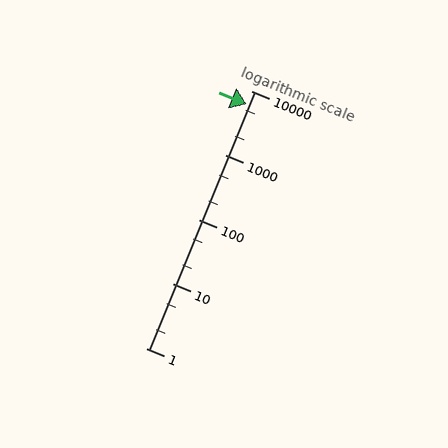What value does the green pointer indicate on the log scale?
The pointer indicates approximately 6200.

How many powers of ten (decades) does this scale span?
The scale spans 4 decades, from 1 to 10000.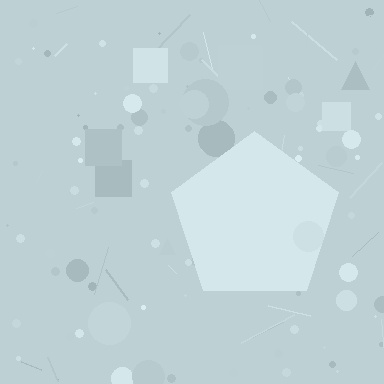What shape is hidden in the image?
A pentagon is hidden in the image.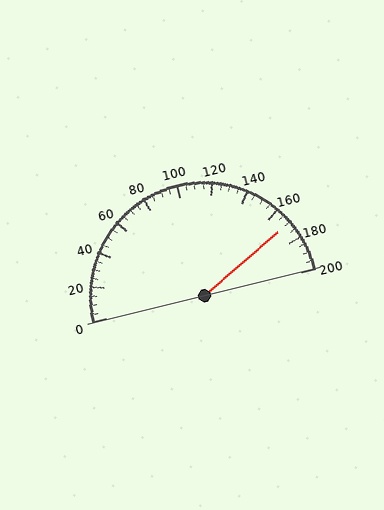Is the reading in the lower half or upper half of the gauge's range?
The reading is in the upper half of the range (0 to 200).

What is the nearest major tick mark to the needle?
The nearest major tick mark is 160.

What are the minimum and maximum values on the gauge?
The gauge ranges from 0 to 200.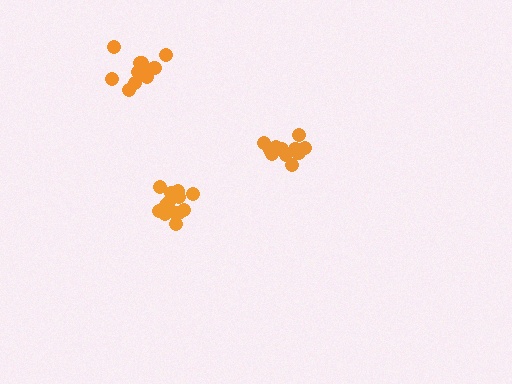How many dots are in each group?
Group 1: 14 dots, Group 2: 11 dots, Group 3: 11 dots (36 total).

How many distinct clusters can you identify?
There are 3 distinct clusters.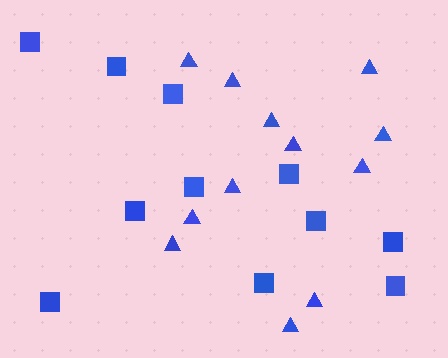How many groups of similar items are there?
There are 2 groups: one group of squares (11) and one group of triangles (12).